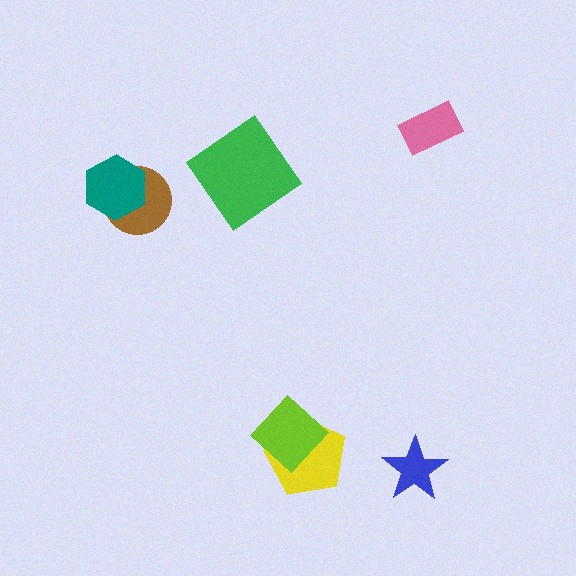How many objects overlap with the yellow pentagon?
1 object overlaps with the yellow pentagon.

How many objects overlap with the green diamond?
0 objects overlap with the green diamond.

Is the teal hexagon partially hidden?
No, no other shape covers it.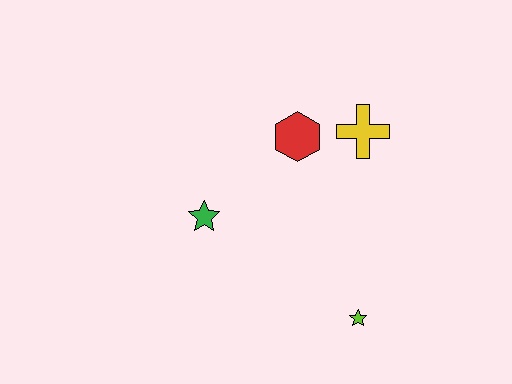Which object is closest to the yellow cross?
The red hexagon is closest to the yellow cross.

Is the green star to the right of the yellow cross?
No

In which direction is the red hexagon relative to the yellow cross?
The red hexagon is to the left of the yellow cross.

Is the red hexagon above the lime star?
Yes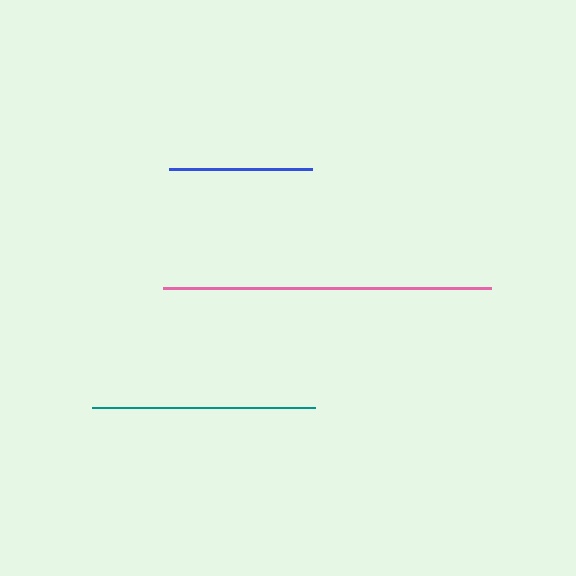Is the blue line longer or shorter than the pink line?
The pink line is longer than the blue line.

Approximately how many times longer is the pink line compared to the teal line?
The pink line is approximately 1.5 times the length of the teal line.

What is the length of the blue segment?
The blue segment is approximately 143 pixels long.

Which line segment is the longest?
The pink line is the longest at approximately 328 pixels.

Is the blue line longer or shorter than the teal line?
The teal line is longer than the blue line.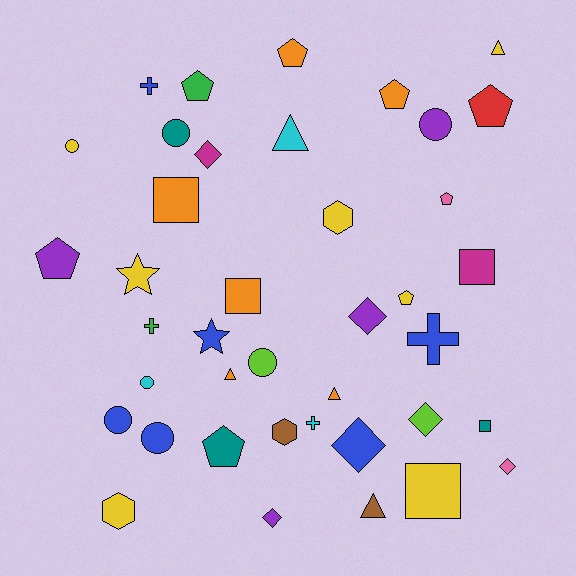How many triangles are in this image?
There are 5 triangles.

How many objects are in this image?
There are 40 objects.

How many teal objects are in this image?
There are 3 teal objects.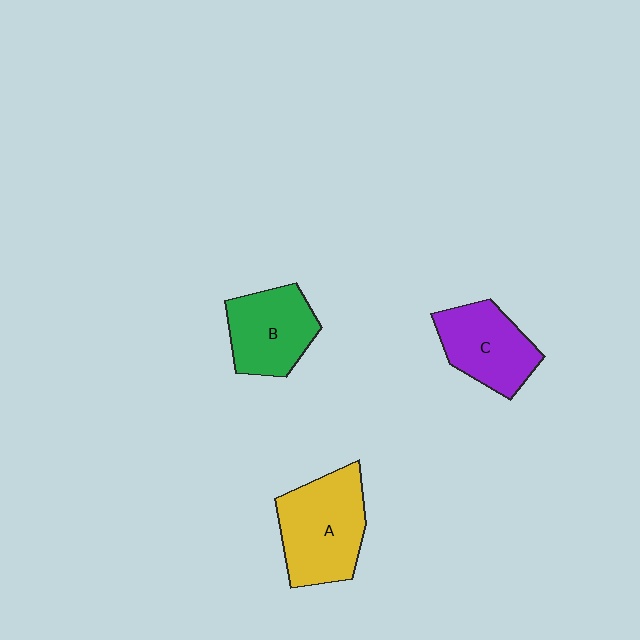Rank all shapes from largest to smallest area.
From largest to smallest: A (yellow), B (green), C (purple).